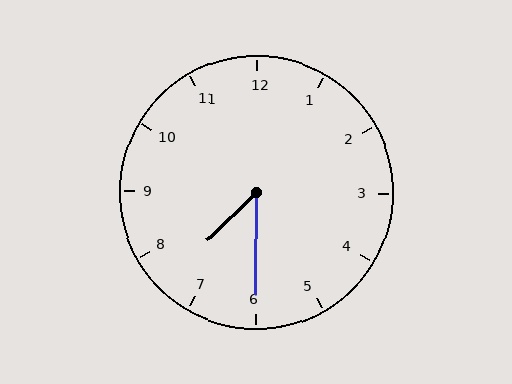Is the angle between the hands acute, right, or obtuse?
It is acute.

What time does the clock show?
7:30.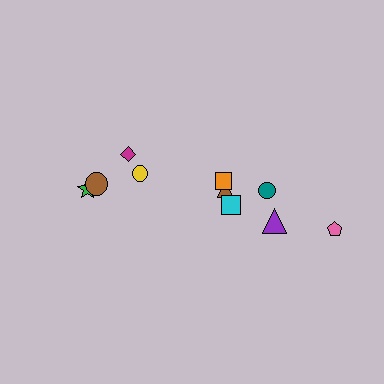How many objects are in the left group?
There are 4 objects.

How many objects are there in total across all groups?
There are 10 objects.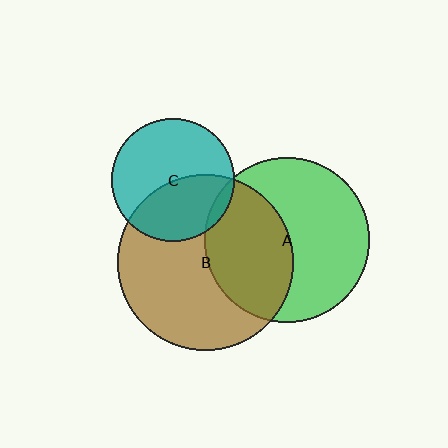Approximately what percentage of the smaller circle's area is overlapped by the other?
Approximately 5%.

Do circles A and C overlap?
Yes.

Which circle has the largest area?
Circle B (brown).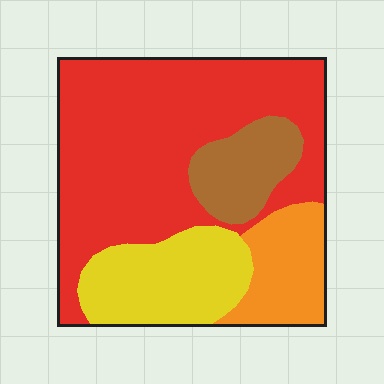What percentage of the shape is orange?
Orange covers about 15% of the shape.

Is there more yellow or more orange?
Yellow.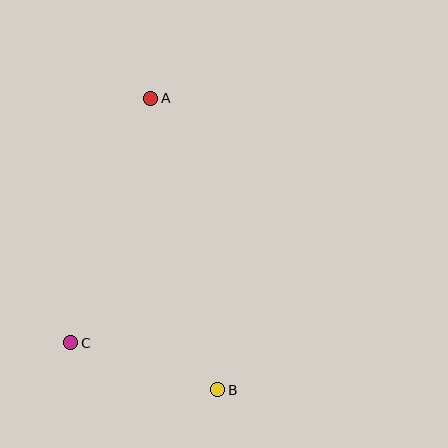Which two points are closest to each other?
Points B and C are closest to each other.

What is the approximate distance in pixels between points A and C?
The distance between A and C is approximately 258 pixels.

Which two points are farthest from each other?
Points A and B are farthest from each other.